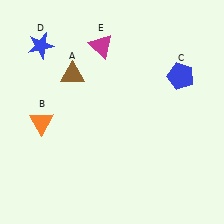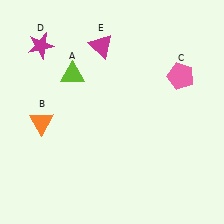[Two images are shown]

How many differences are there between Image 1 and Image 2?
There are 3 differences between the two images.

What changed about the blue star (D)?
In Image 1, D is blue. In Image 2, it changed to magenta.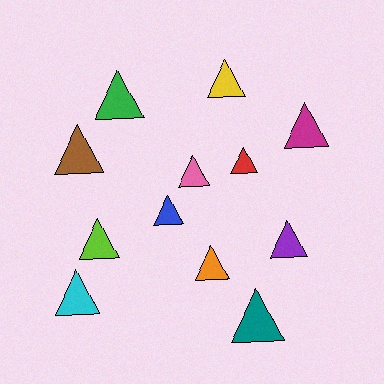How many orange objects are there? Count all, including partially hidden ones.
There is 1 orange object.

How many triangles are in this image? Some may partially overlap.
There are 12 triangles.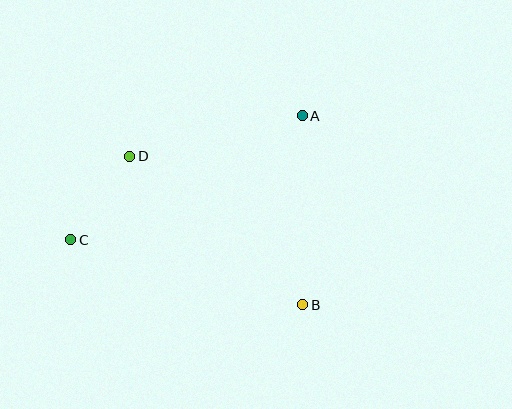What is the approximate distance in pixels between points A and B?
The distance between A and B is approximately 189 pixels.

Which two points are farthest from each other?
Points A and C are farthest from each other.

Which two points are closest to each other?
Points C and D are closest to each other.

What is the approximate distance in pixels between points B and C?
The distance between B and C is approximately 241 pixels.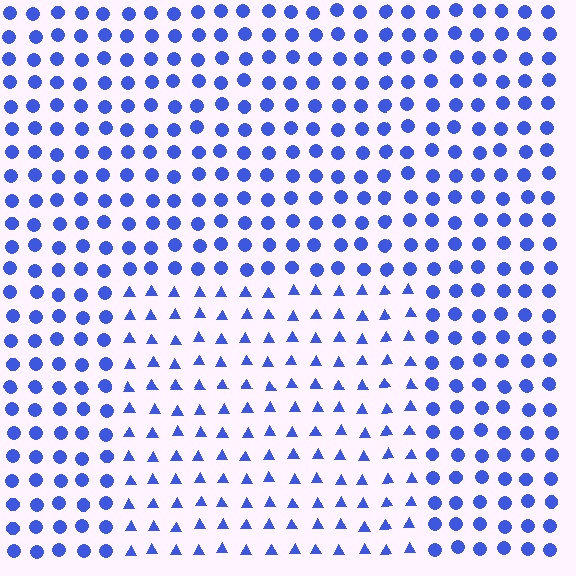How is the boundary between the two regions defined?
The boundary is defined by a change in element shape: triangles inside vs. circles outside. All elements share the same color and spacing.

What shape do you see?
I see a rectangle.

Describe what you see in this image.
The image is filled with small blue elements arranged in a uniform grid. A rectangle-shaped region contains triangles, while the surrounding area contains circles. The boundary is defined purely by the change in element shape.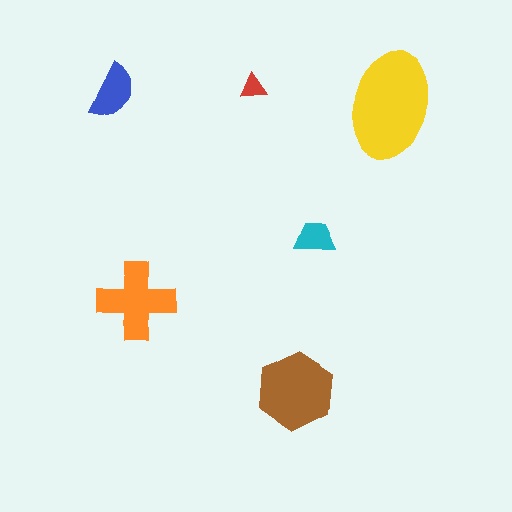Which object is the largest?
The yellow ellipse.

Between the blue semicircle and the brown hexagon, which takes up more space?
The brown hexagon.